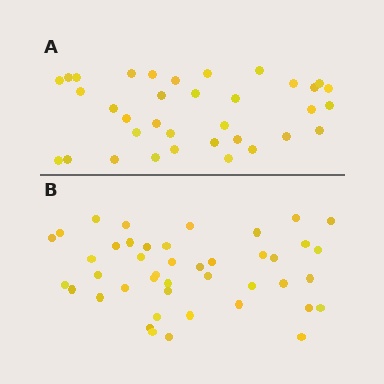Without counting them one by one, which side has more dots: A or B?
Region B (the bottom region) has more dots.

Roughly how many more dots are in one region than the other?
Region B has roughly 8 or so more dots than region A.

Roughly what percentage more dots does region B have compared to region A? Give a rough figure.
About 25% more.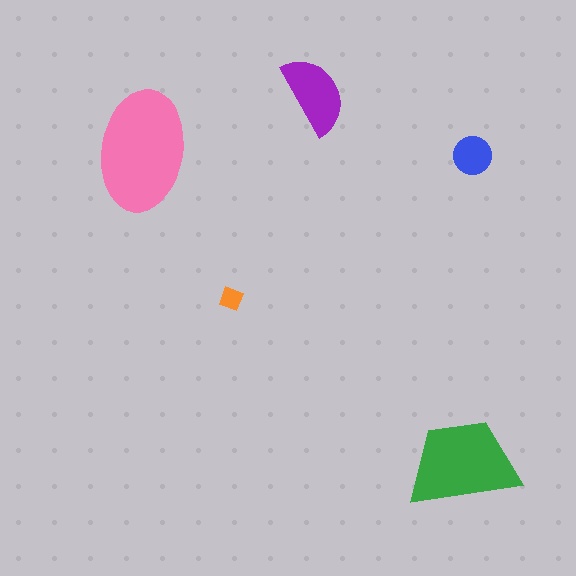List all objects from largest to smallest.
The pink ellipse, the green trapezoid, the purple semicircle, the blue circle, the orange diamond.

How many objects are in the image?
There are 5 objects in the image.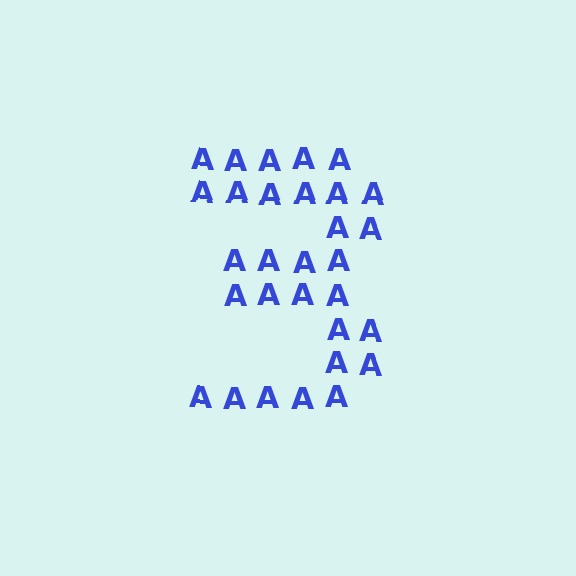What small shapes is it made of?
It is made of small letter A's.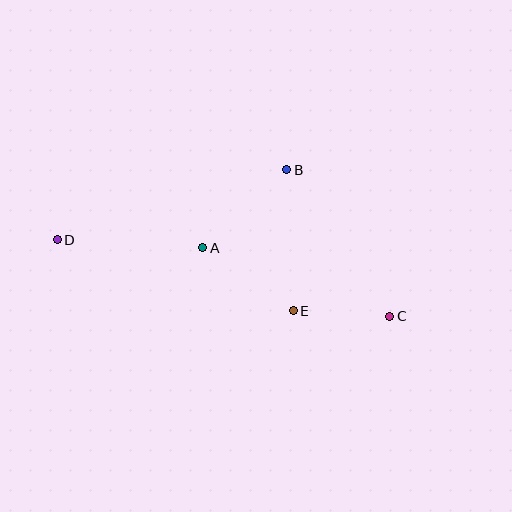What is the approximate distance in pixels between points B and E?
The distance between B and E is approximately 141 pixels.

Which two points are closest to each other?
Points C and E are closest to each other.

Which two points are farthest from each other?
Points C and D are farthest from each other.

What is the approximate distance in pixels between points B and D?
The distance between B and D is approximately 240 pixels.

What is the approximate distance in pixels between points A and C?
The distance between A and C is approximately 199 pixels.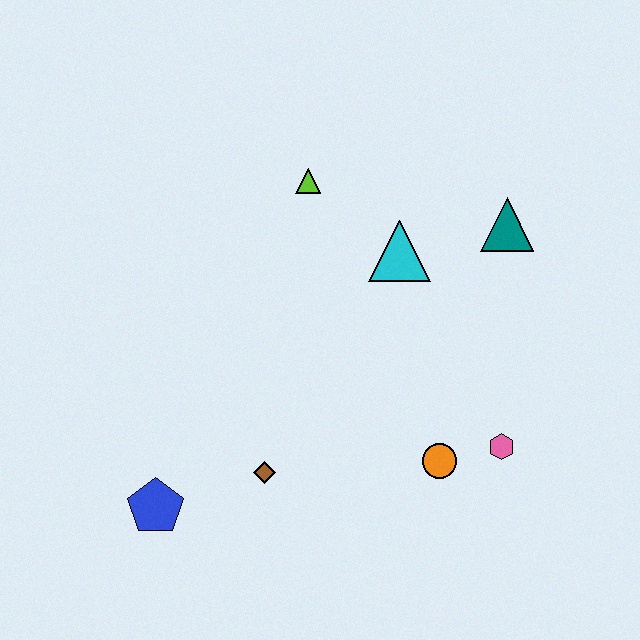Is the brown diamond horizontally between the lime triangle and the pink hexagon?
No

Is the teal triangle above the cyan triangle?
Yes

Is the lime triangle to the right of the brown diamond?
Yes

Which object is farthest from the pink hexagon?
The blue pentagon is farthest from the pink hexagon.